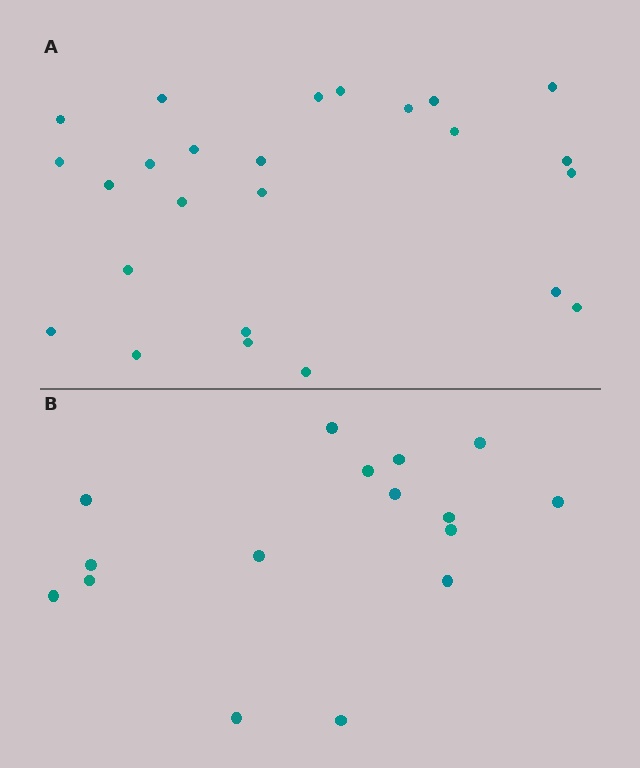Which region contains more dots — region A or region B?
Region A (the top region) has more dots.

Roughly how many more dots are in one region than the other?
Region A has roughly 8 or so more dots than region B.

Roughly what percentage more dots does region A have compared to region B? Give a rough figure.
About 55% more.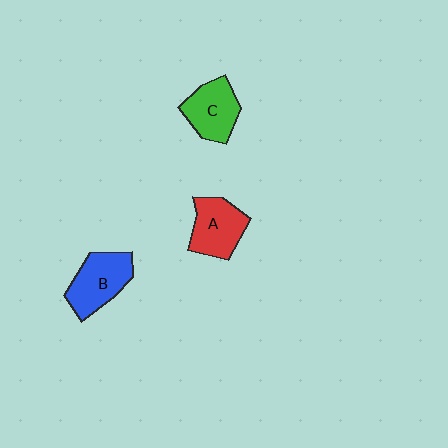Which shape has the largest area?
Shape B (blue).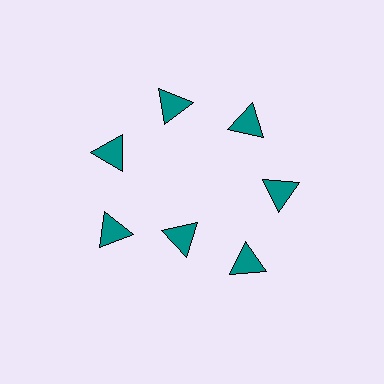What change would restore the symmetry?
The symmetry would be restored by moving it outward, back onto the ring so that all 7 triangles sit at equal angles and equal distance from the center.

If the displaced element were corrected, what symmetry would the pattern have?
It would have 7-fold rotational symmetry — the pattern would map onto itself every 51 degrees.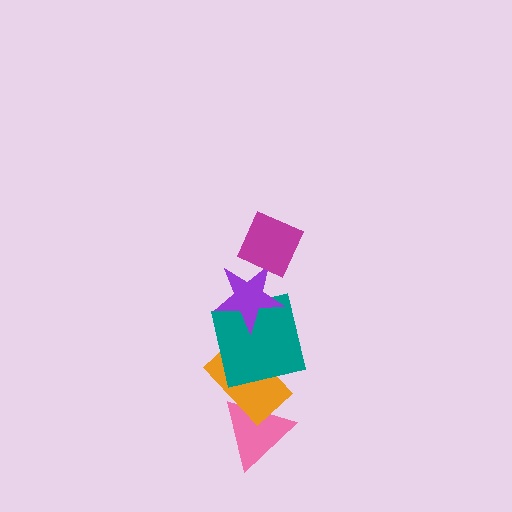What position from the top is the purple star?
The purple star is 2nd from the top.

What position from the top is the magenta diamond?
The magenta diamond is 1st from the top.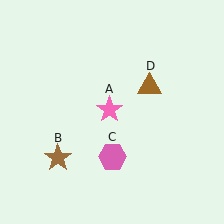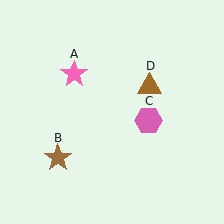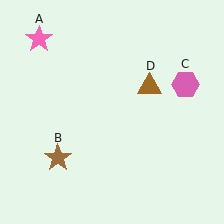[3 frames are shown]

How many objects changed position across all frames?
2 objects changed position: pink star (object A), pink hexagon (object C).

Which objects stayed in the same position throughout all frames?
Brown star (object B) and brown triangle (object D) remained stationary.